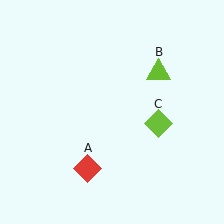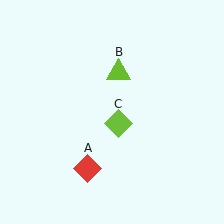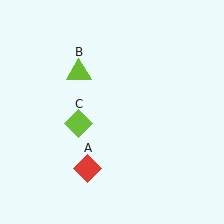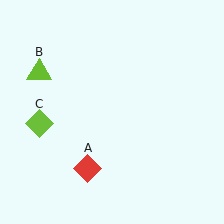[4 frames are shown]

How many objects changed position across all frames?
2 objects changed position: lime triangle (object B), lime diamond (object C).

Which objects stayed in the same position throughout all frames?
Red diamond (object A) remained stationary.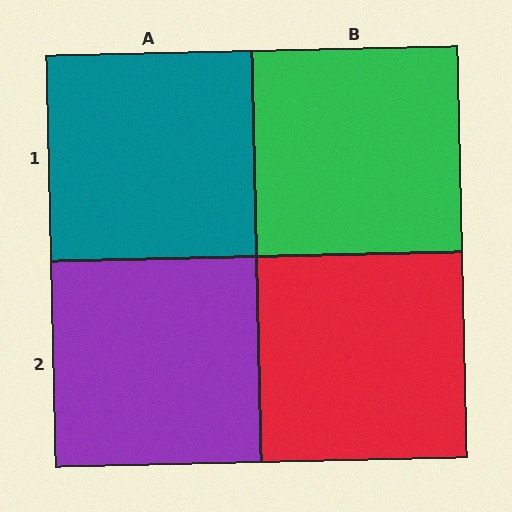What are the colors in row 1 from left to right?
Teal, green.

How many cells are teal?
1 cell is teal.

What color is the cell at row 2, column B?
Red.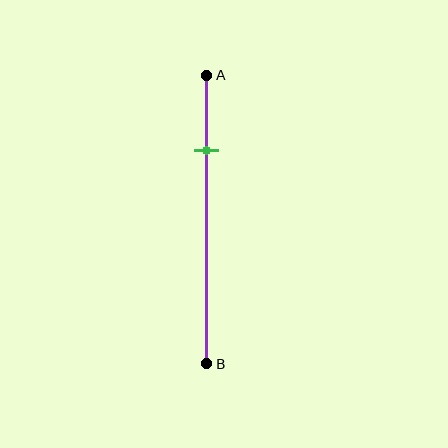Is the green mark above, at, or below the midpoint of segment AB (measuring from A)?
The green mark is above the midpoint of segment AB.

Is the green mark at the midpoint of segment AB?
No, the mark is at about 25% from A, not at the 50% midpoint.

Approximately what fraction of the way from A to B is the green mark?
The green mark is approximately 25% of the way from A to B.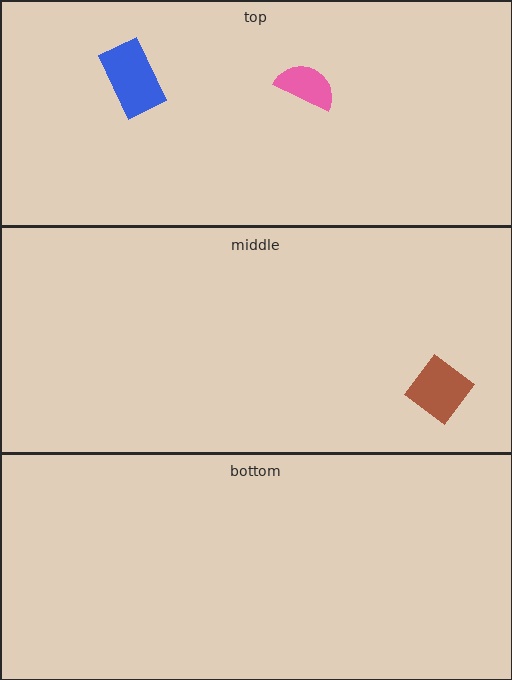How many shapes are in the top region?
2.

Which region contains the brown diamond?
The middle region.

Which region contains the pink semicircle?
The top region.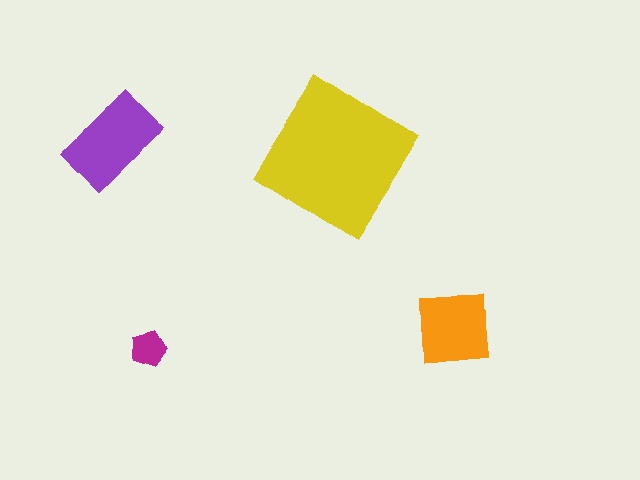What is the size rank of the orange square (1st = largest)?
3rd.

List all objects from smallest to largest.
The magenta pentagon, the orange square, the purple rectangle, the yellow diamond.